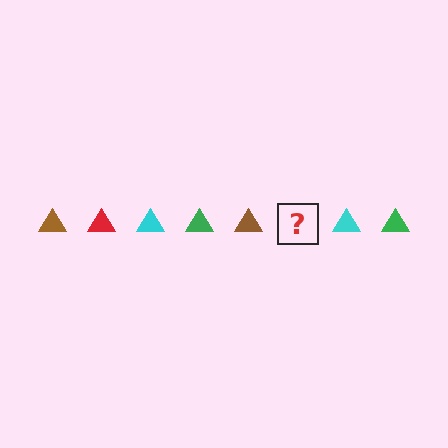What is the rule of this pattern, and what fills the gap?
The rule is that the pattern cycles through brown, red, cyan, green triangles. The gap should be filled with a red triangle.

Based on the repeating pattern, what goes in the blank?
The blank should be a red triangle.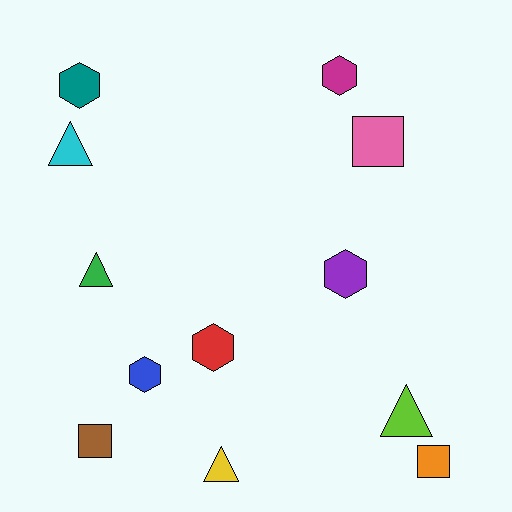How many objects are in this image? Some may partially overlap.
There are 12 objects.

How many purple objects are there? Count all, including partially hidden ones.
There is 1 purple object.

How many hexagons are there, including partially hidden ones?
There are 5 hexagons.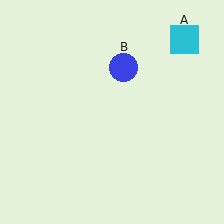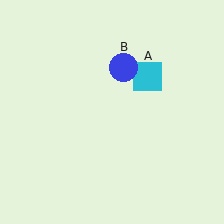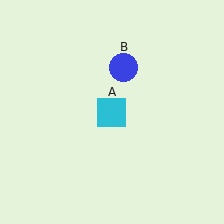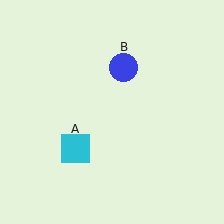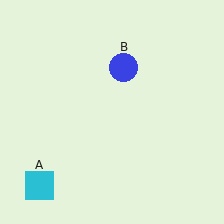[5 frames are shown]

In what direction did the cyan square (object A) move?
The cyan square (object A) moved down and to the left.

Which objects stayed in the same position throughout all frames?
Blue circle (object B) remained stationary.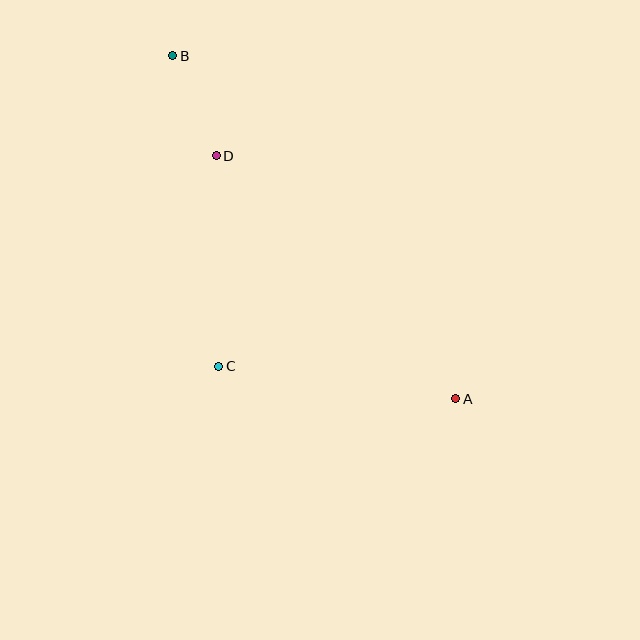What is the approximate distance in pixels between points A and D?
The distance between A and D is approximately 341 pixels.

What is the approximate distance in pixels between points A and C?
The distance between A and C is approximately 240 pixels.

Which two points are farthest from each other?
Points A and B are farthest from each other.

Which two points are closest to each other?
Points B and D are closest to each other.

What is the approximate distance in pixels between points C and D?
The distance between C and D is approximately 210 pixels.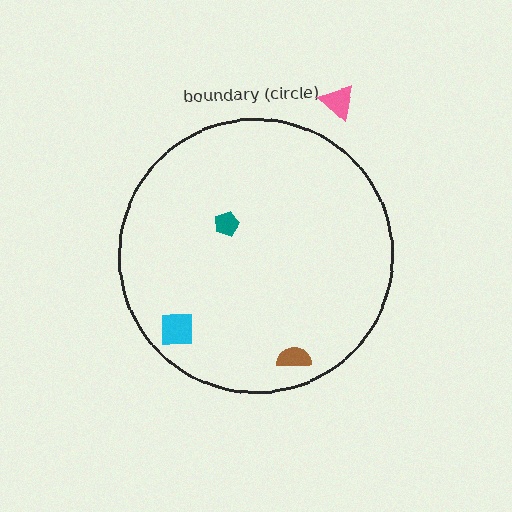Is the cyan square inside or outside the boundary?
Inside.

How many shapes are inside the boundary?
3 inside, 1 outside.